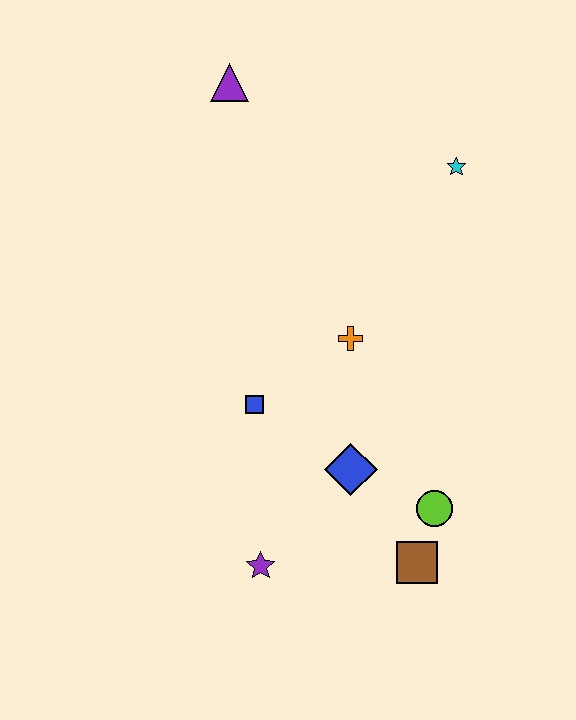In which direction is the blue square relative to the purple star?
The blue square is above the purple star.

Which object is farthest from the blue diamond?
The purple triangle is farthest from the blue diamond.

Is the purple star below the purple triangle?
Yes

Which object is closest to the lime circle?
The brown square is closest to the lime circle.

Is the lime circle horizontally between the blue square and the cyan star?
Yes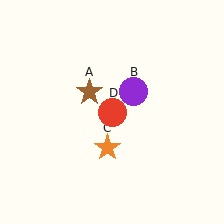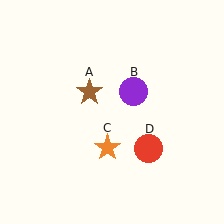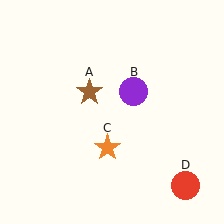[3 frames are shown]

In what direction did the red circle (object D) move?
The red circle (object D) moved down and to the right.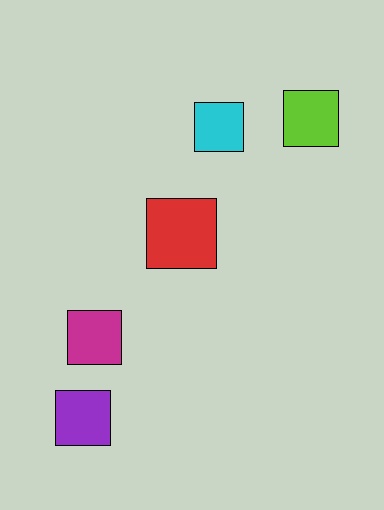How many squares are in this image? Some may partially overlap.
There are 5 squares.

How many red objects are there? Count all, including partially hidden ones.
There is 1 red object.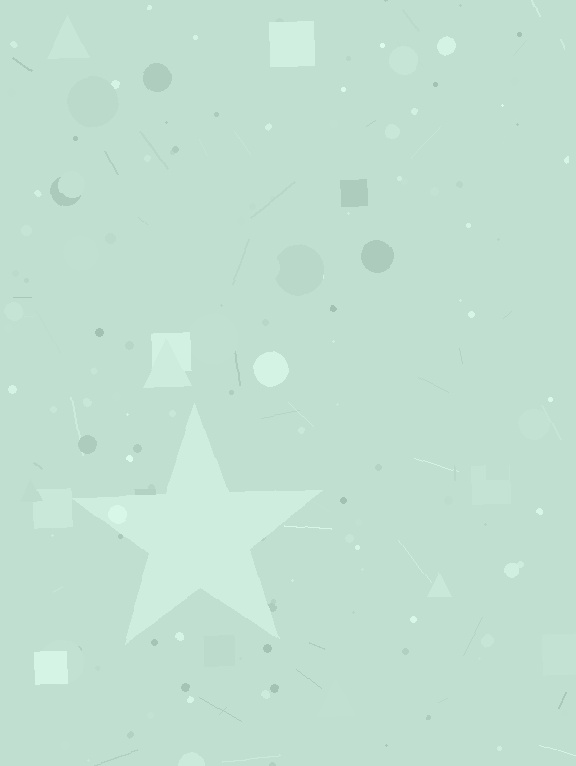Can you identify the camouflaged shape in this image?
The camouflaged shape is a star.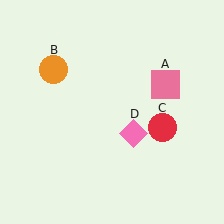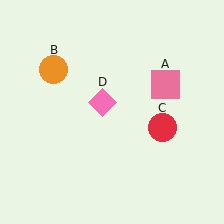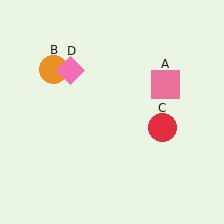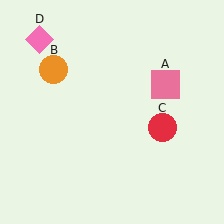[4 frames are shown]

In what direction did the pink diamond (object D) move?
The pink diamond (object D) moved up and to the left.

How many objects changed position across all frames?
1 object changed position: pink diamond (object D).